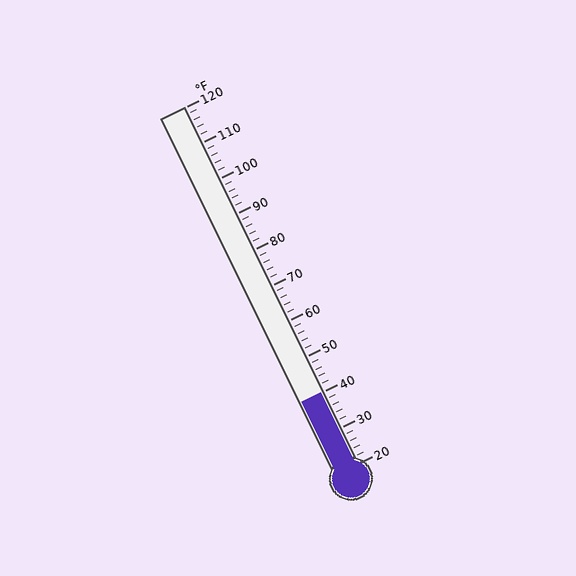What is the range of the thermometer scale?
The thermometer scale ranges from 20°F to 120°F.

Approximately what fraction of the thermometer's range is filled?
The thermometer is filled to approximately 20% of its range.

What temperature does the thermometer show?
The thermometer shows approximately 40°F.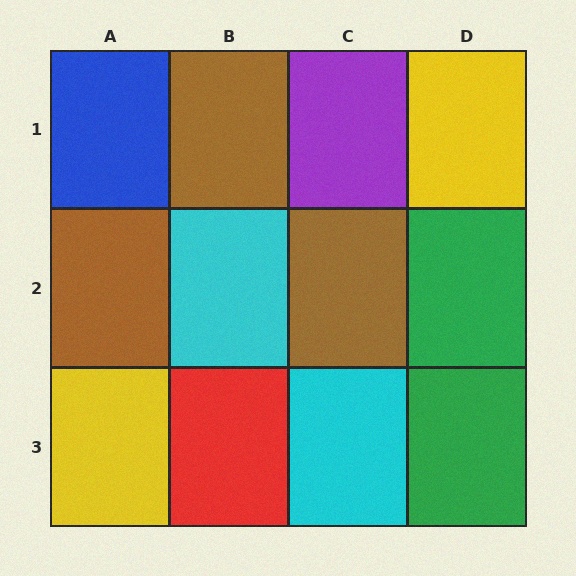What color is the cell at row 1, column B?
Brown.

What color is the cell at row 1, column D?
Yellow.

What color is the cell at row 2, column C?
Brown.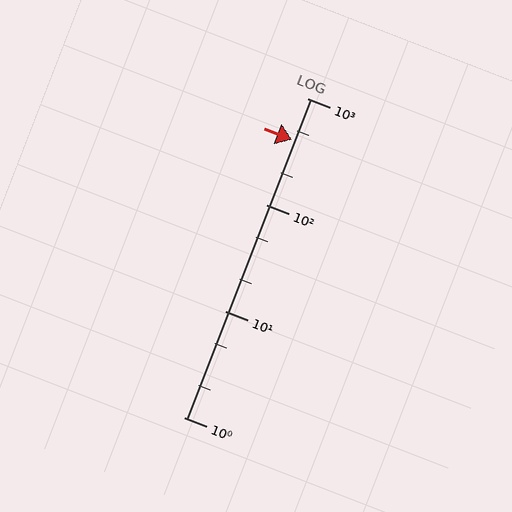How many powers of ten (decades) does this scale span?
The scale spans 3 decades, from 1 to 1000.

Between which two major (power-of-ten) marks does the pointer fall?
The pointer is between 100 and 1000.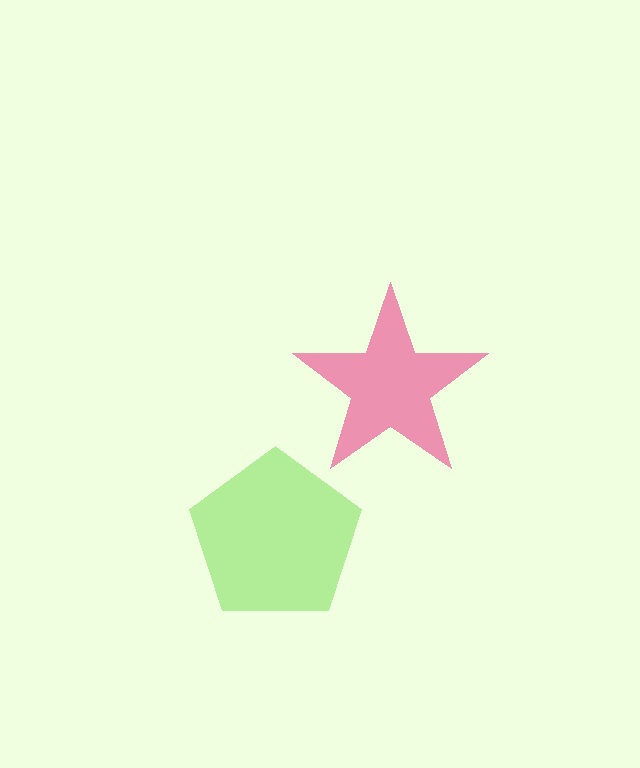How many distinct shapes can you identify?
There are 2 distinct shapes: a lime pentagon, a pink star.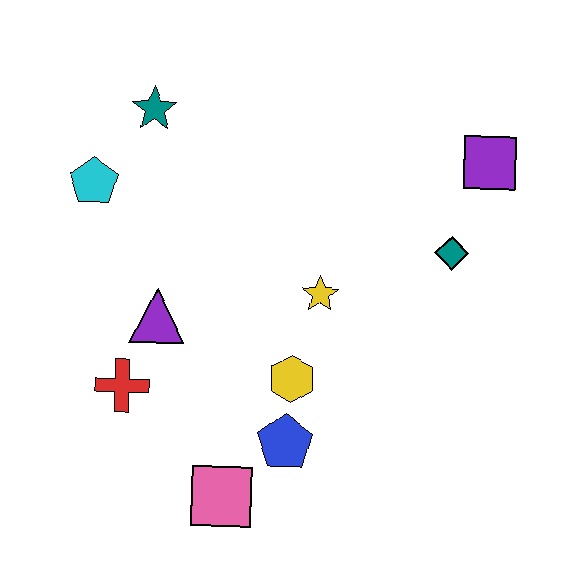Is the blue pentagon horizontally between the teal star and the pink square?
No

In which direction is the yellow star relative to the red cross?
The yellow star is to the right of the red cross.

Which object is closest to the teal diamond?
The purple square is closest to the teal diamond.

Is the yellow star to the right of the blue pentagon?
Yes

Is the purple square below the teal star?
Yes